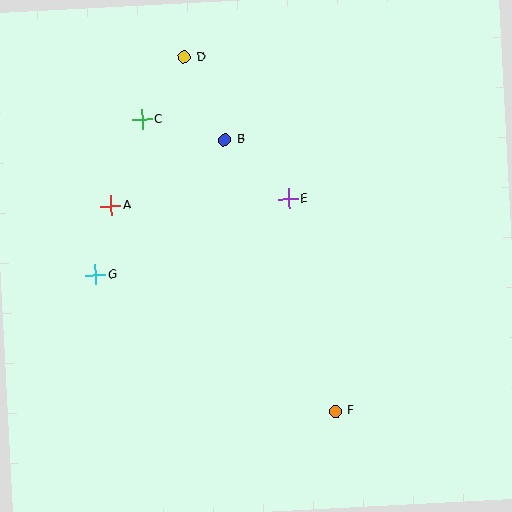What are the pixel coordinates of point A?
Point A is at (111, 205).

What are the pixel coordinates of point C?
Point C is at (142, 119).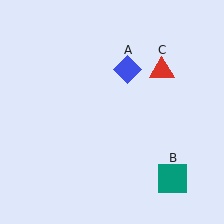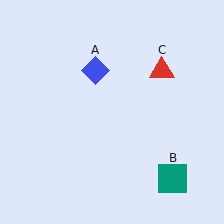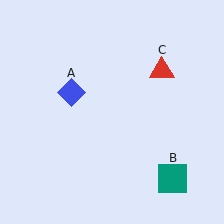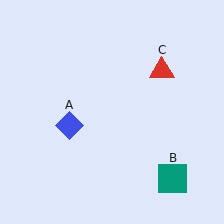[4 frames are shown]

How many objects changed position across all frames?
1 object changed position: blue diamond (object A).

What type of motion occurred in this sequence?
The blue diamond (object A) rotated counterclockwise around the center of the scene.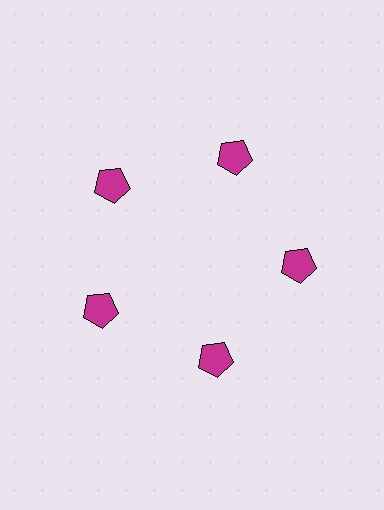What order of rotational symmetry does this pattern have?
This pattern has 5-fold rotational symmetry.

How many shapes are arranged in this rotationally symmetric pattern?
There are 5 shapes, arranged in 5 groups of 1.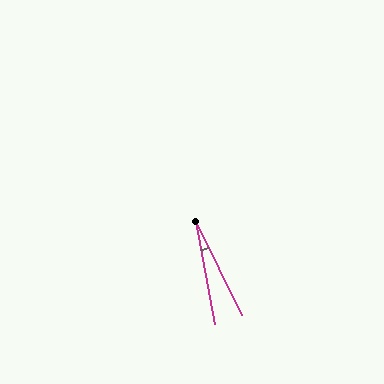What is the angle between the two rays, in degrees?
Approximately 16 degrees.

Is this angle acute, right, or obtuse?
It is acute.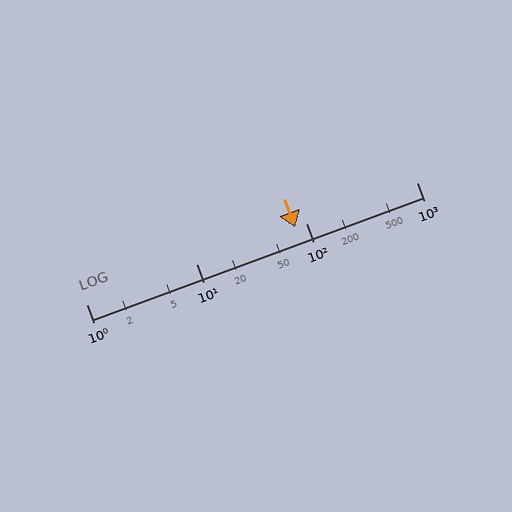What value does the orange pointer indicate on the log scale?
The pointer indicates approximately 79.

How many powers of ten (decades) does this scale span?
The scale spans 3 decades, from 1 to 1000.